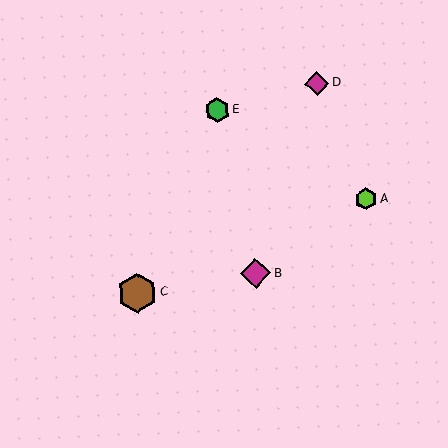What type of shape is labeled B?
Shape B is a magenta diamond.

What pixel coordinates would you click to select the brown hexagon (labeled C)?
Click at (137, 293) to select the brown hexagon C.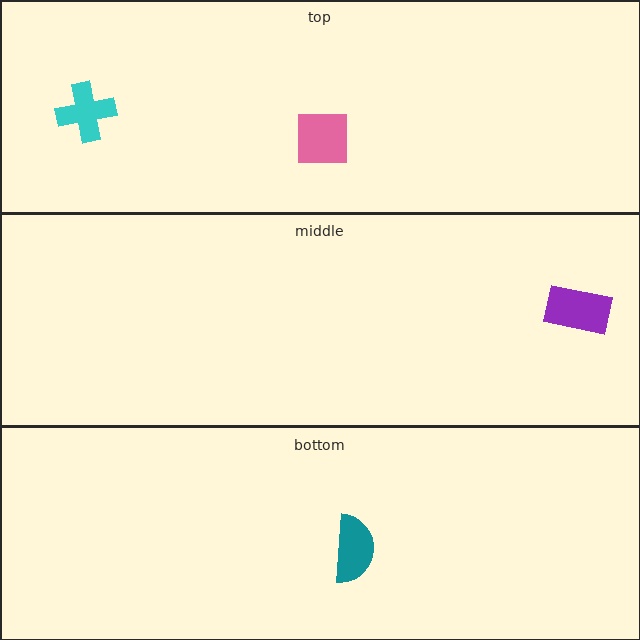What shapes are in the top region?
The cyan cross, the pink square.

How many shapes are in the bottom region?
1.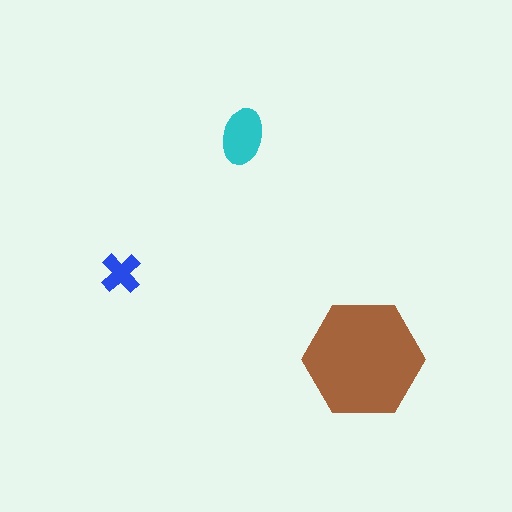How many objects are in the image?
There are 3 objects in the image.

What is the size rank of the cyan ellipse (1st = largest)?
2nd.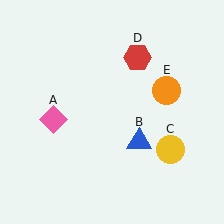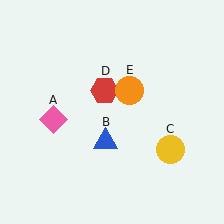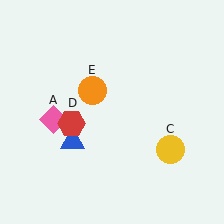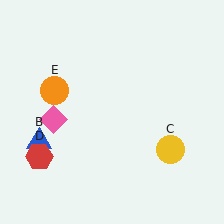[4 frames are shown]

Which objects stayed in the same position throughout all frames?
Pink diamond (object A) and yellow circle (object C) remained stationary.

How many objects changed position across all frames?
3 objects changed position: blue triangle (object B), red hexagon (object D), orange circle (object E).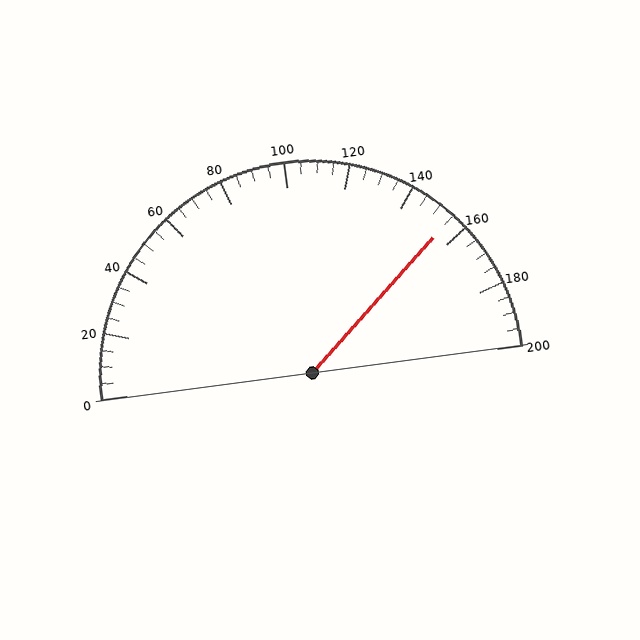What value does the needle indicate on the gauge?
The needle indicates approximately 155.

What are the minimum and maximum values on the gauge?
The gauge ranges from 0 to 200.